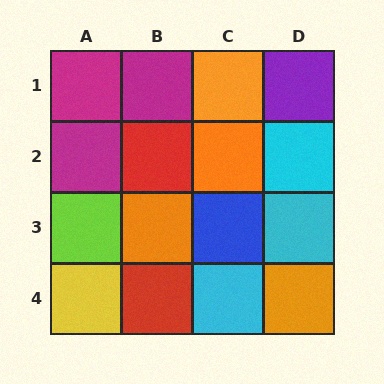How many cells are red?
2 cells are red.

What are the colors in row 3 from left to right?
Lime, orange, blue, cyan.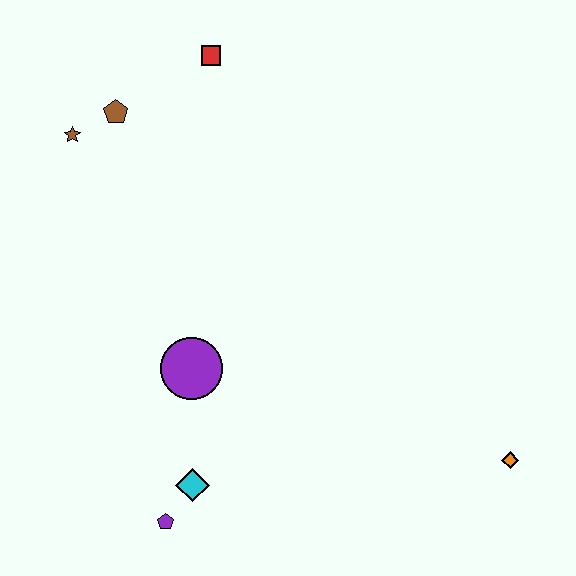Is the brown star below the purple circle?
No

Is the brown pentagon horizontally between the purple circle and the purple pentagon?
No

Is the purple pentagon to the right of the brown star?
Yes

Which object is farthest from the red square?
The orange diamond is farthest from the red square.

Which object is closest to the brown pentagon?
The brown star is closest to the brown pentagon.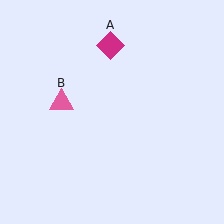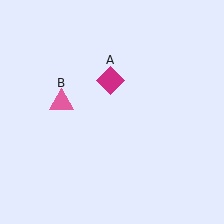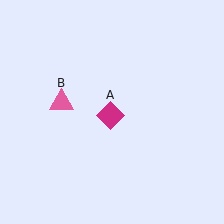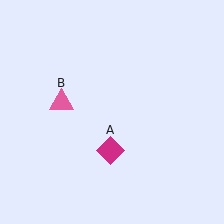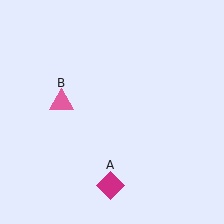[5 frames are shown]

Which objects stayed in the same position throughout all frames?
Pink triangle (object B) remained stationary.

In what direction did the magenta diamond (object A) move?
The magenta diamond (object A) moved down.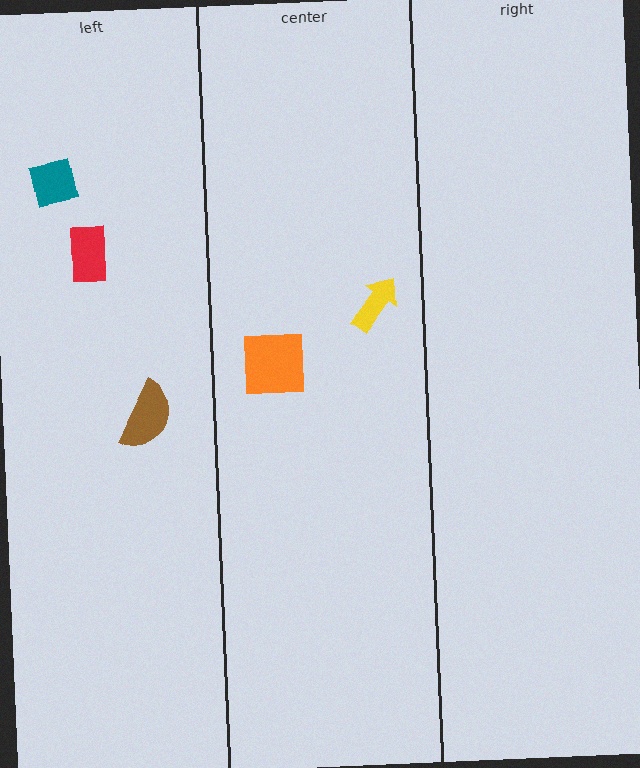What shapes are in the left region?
The brown semicircle, the teal square, the red rectangle.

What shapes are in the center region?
The yellow arrow, the orange square.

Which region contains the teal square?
The left region.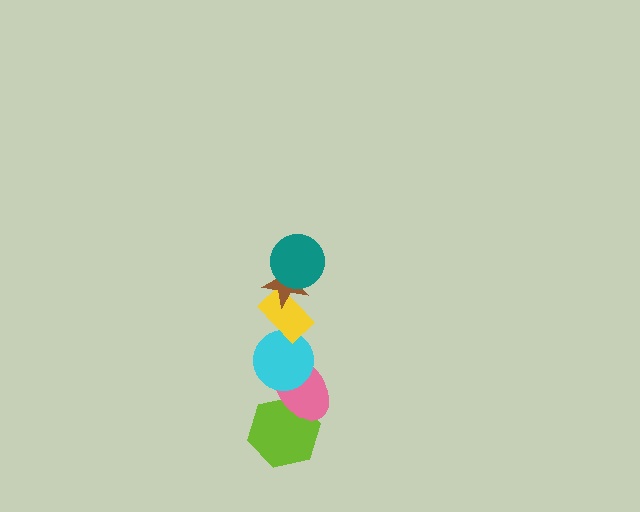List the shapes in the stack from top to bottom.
From top to bottom: the teal circle, the brown star, the yellow rectangle, the cyan circle, the pink ellipse, the lime hexagon.